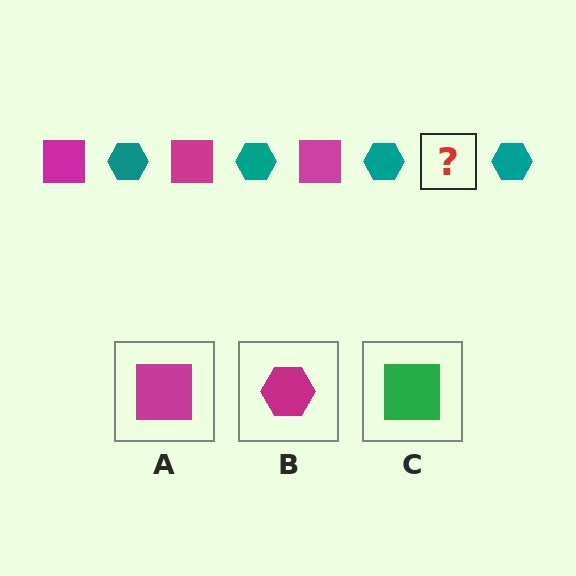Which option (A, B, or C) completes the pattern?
A.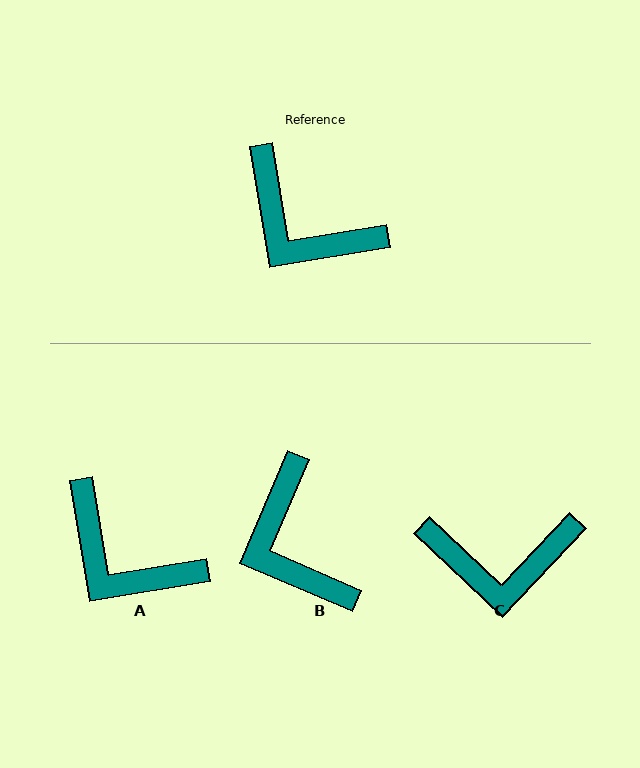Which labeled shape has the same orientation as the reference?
A.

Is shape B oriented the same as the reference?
No, it is off by about 33 degrees.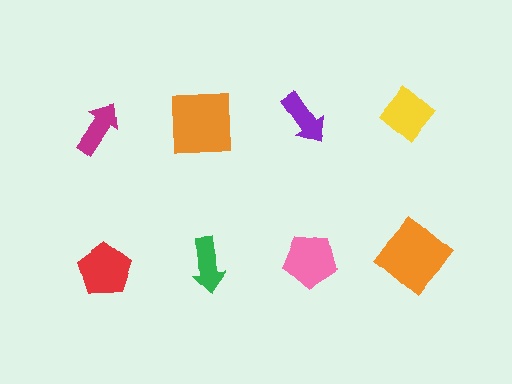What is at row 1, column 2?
An orange square.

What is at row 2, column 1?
A red pentagon.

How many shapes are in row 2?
4 shapes.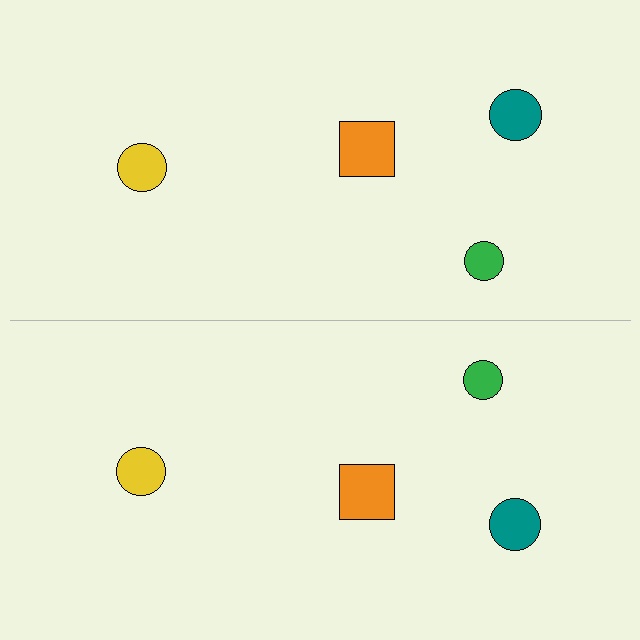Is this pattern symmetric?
Yes, this pattern has bilateral (reflection) symmetry.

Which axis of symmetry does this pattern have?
The pattern has a horizontal axis of symmetry running through the center of the image.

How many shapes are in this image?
There are 8 shapes in this image.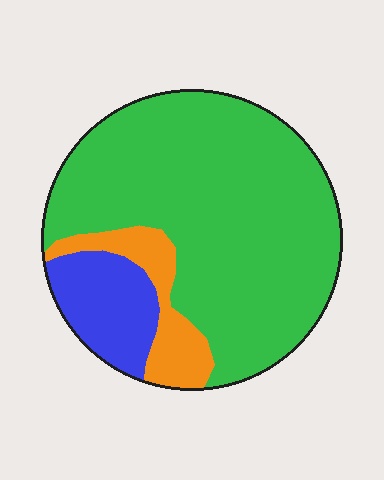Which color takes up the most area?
Green, at roughly 75%.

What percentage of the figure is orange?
Orange takes up about one eighth (1/8) of the figure.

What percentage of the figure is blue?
Blue takes up about one eighth (1/8) of the figure.